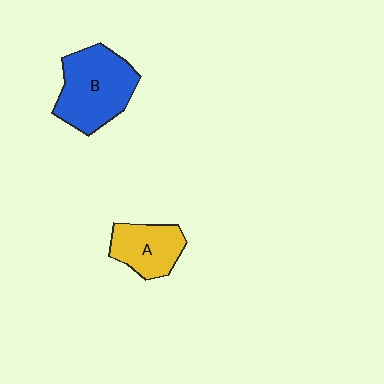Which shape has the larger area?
Shape B (blue).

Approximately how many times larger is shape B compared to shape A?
Approximately 1.6 times.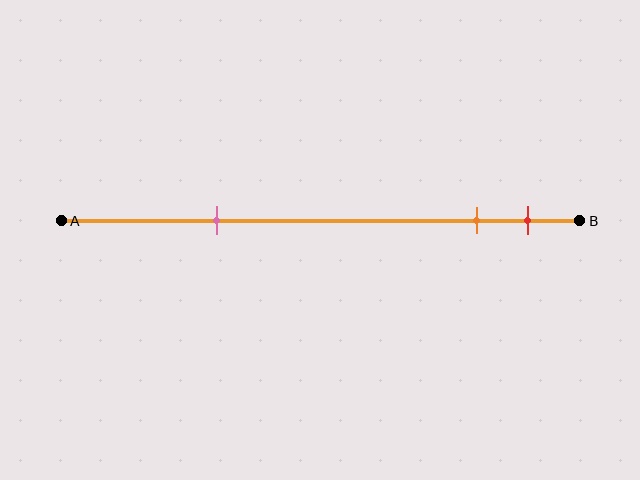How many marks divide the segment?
There are 3 marks dividing the segment.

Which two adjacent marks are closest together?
The orange and red marks are the closest adjacent pair.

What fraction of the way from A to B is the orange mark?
The orange mark is approximately 80% (0.8) of the way from A to B.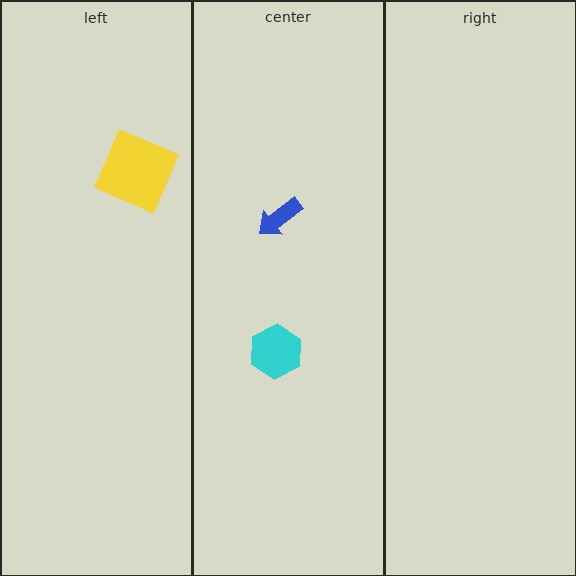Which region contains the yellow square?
The left region.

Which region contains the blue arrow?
The center region.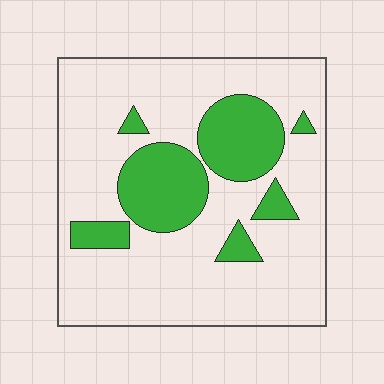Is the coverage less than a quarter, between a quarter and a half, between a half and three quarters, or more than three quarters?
Less than a quarter.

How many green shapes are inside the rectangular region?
7.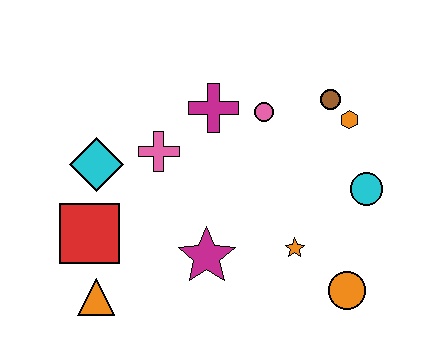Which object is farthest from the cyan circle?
The orange triangle is farthest from the cyan circle.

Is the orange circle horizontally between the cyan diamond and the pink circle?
No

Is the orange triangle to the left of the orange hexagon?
Yes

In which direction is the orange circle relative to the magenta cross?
The orange circle is below the magenta cross.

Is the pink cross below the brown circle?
Yes